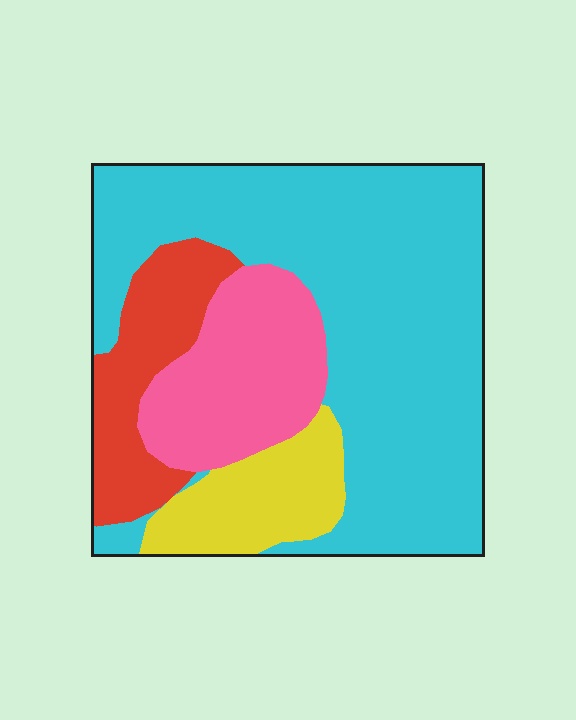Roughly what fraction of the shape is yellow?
Yellow covers around 10% of the shape.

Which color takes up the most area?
Cyan, at roughly 60%.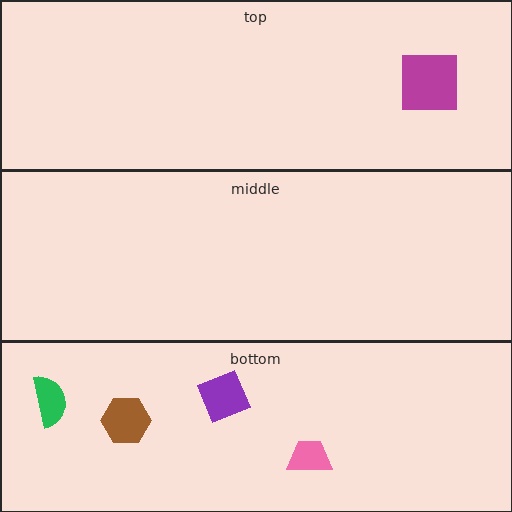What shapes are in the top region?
The magenta square.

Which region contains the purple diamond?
The bottom region.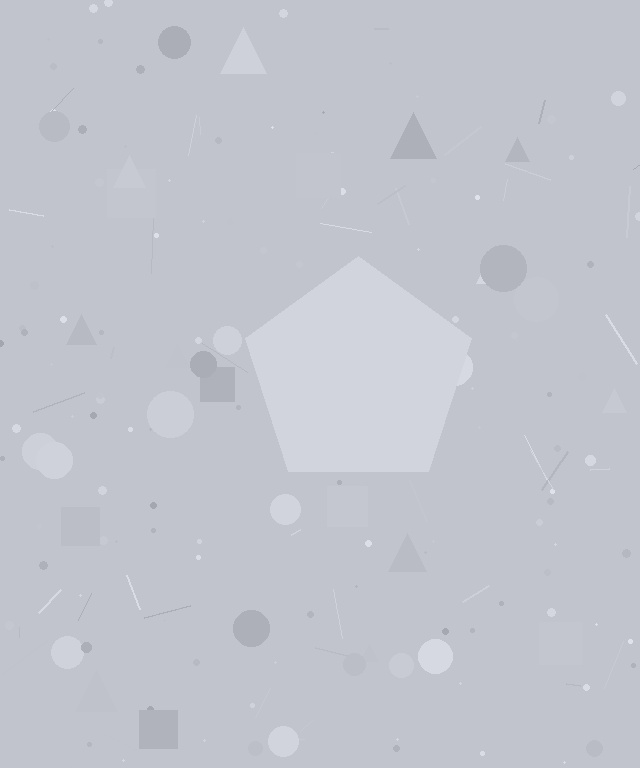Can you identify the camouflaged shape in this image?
The camouflaged shape is a pentagon.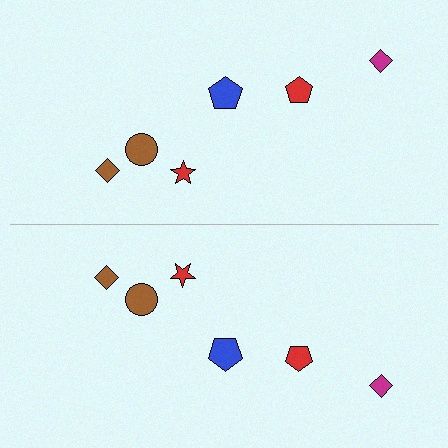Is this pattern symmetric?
Yes, this pattern has bilateral (reflection) symmetry.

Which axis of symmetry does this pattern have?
The pattern has a horizontal axis of symmetry running through the center of the image.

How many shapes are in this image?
There are 12 shapes in this image.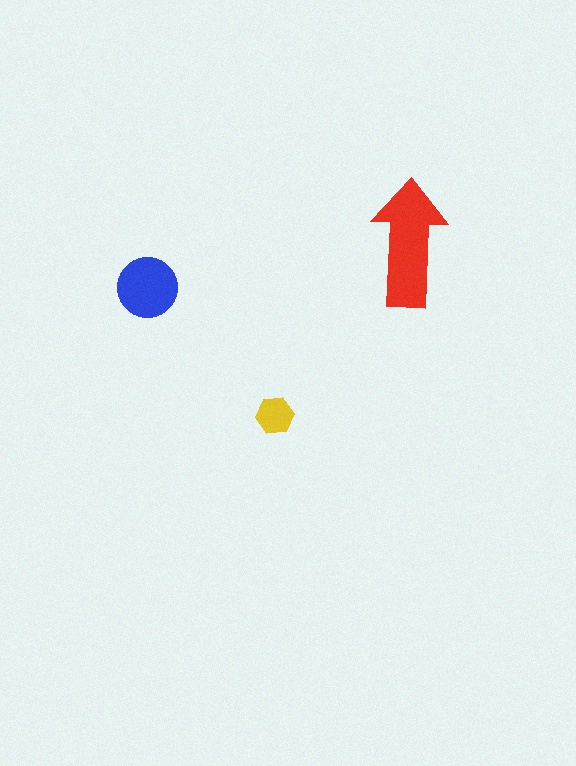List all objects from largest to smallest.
The red arrow, the blue circle, the yellow hexagon.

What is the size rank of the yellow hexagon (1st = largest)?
3rd.